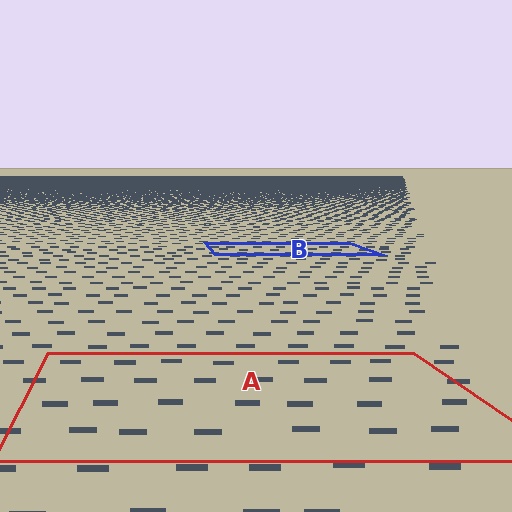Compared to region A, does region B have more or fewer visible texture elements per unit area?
Region B has more texture elements per unit area — they are packed more densely because it is farther away.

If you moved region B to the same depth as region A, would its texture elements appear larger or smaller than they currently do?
They would appear larger. At a closer depth, the same texture elements are projected at a bigger on-screen size.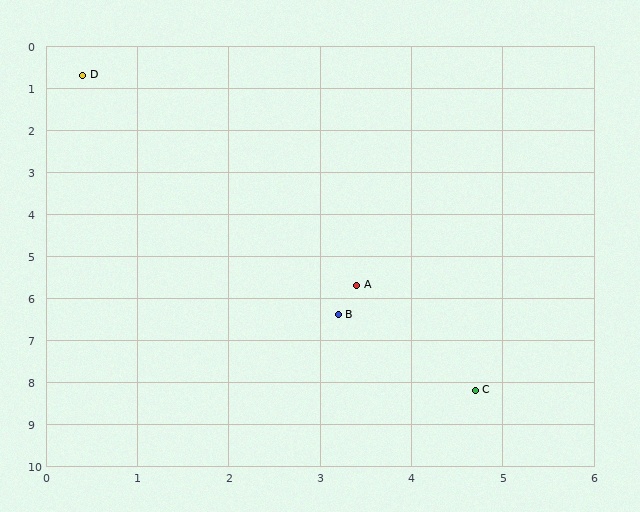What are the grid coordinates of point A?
Point A is at approximately (3.4, 5.7).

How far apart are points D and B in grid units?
Points D and B are about 6.4 grid units apart.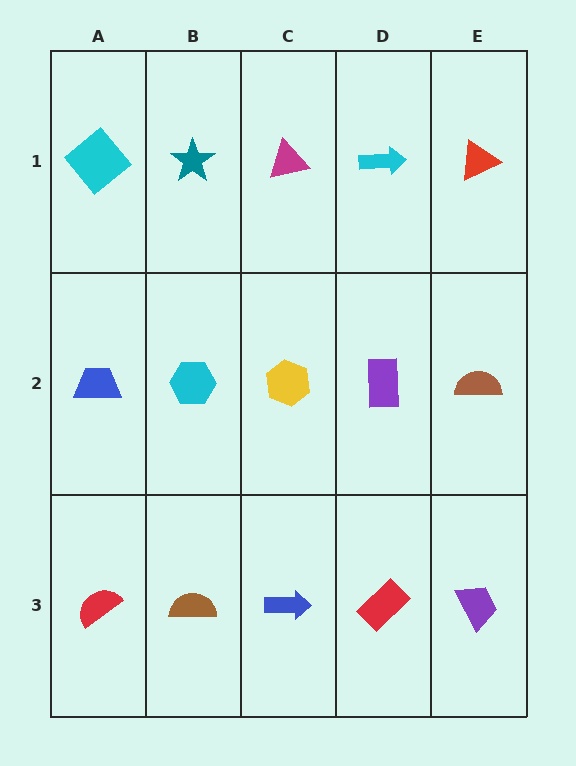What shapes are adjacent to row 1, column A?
A blue trapezoid (row 2, column A), a teal star (row 1, column B).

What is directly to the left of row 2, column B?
A blue trapezoid.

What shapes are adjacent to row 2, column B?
A teal star (row 1, column B), a brown semicircle (row 3, column B), a blue trapezoid (row 2, column A), a yellow hexagon (row 2, column C).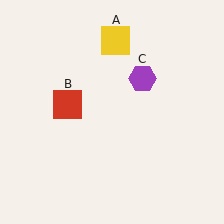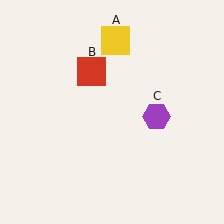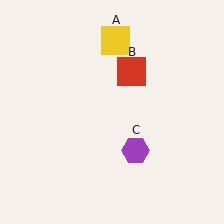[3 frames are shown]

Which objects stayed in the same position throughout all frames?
Yellow square (object A) remained stationary.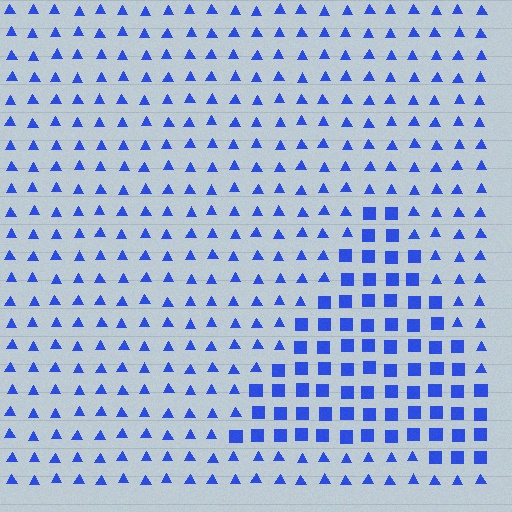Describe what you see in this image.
The image is filled with small blue elements arranged in a uniform grid. A triangle-shaped region contains squares, while the surrounding area contains triangles. The boundary is defined purely by the change in element shape.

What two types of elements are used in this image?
The image uses squares inside the triangle region and triangles outside it.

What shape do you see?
I see a triangle.